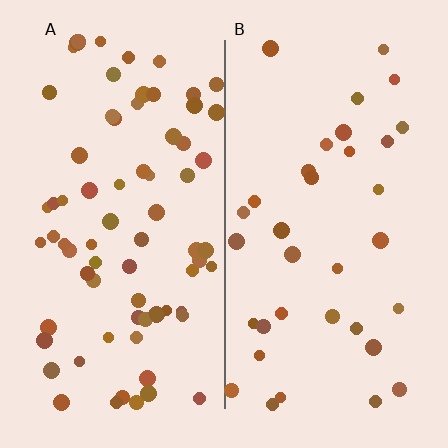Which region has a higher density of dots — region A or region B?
A (the left).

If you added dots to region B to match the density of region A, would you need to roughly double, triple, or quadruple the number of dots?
Approximately double.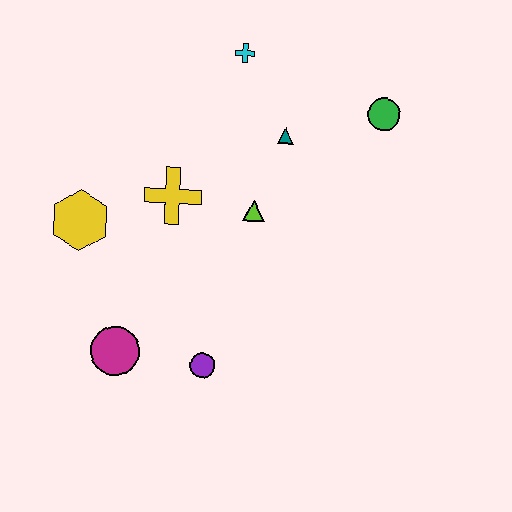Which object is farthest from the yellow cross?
The green circle is farthest from the yellow cross.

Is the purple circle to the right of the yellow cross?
Yes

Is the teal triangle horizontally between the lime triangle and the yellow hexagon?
No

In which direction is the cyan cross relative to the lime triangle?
The cyan cross is above the lime triangle.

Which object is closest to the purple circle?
The magenta circle is closest to the purple circle.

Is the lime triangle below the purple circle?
No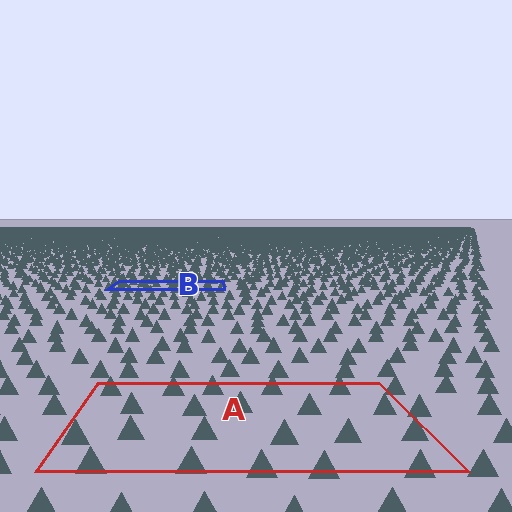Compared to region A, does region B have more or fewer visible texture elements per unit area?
Region B has more texture elements per unit area — they are packed more densely because it is farther away.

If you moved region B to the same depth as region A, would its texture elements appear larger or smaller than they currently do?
They would appear larger. At a closer depth, the same texture elements are projected at a bigger on-screen size.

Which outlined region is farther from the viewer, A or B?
Region B is farther from the viewer — the texture elements inside it appear smaller and more densely packed.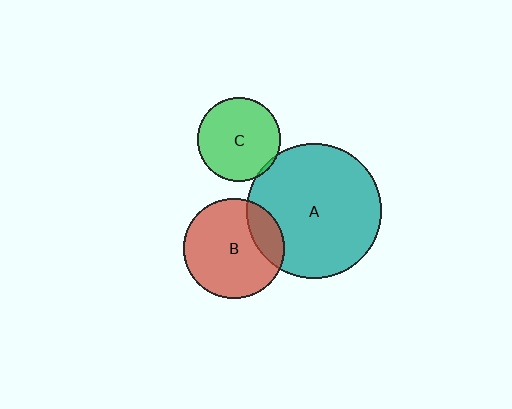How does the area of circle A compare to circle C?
Approximately 2.6 times.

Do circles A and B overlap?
Yes.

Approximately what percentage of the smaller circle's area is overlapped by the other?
Approximately 20%.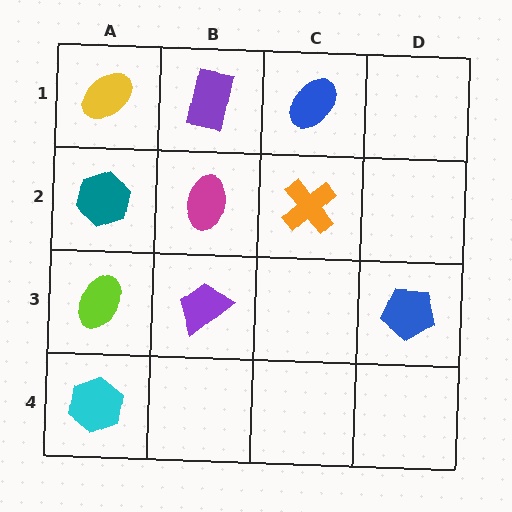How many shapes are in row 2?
3 shapes.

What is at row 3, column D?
A blue pentagon.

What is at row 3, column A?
A lime ellipse.